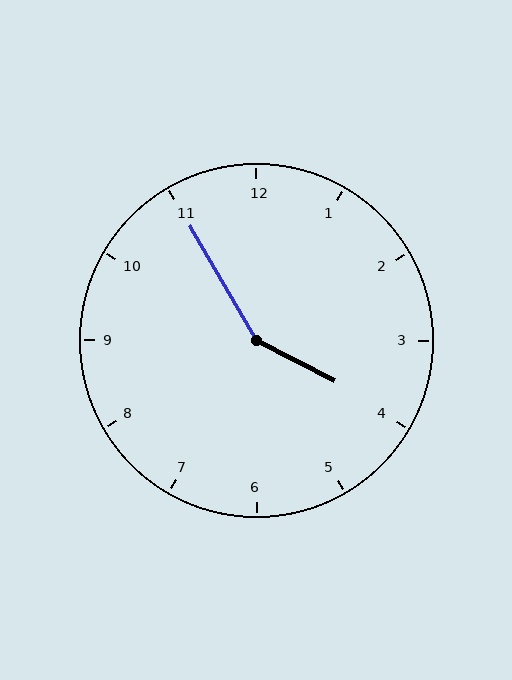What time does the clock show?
3:55.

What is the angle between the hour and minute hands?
Approximately 148 degrees.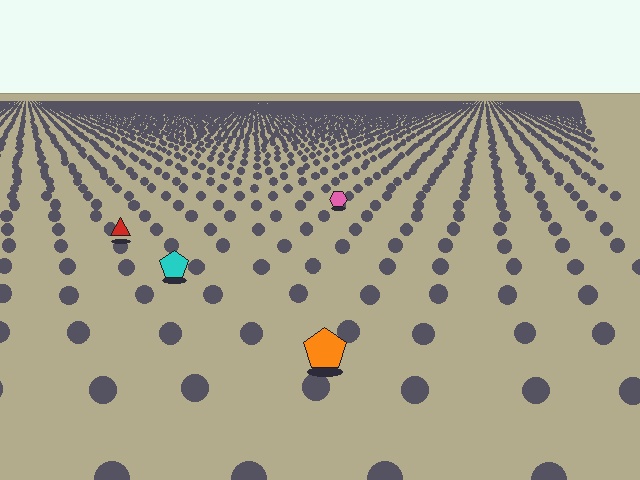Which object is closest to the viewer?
The orange pentagon is closest. The texture marks near it are larger and more spread out.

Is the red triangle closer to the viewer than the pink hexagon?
Yes. The red triangle is closer — you can tell from the texture gradient: the ground texture is coarser near it.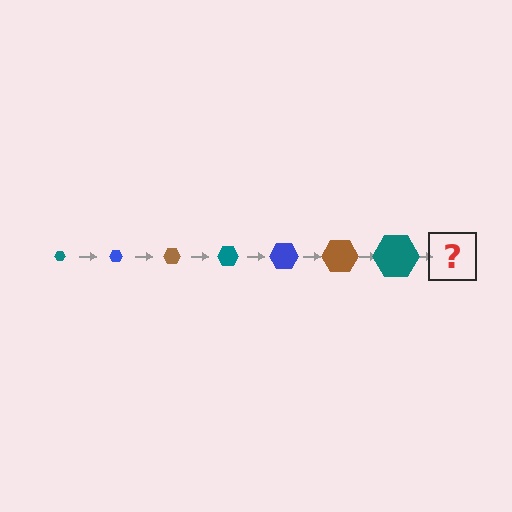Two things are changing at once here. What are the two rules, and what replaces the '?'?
The two rules are that the hexagon grows larger each step and the color cycles through teal, blue, and brown. The '?' should be a blue hexagon, larger than the previous one.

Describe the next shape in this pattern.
It should be a blue hexagon, larger than the previous one.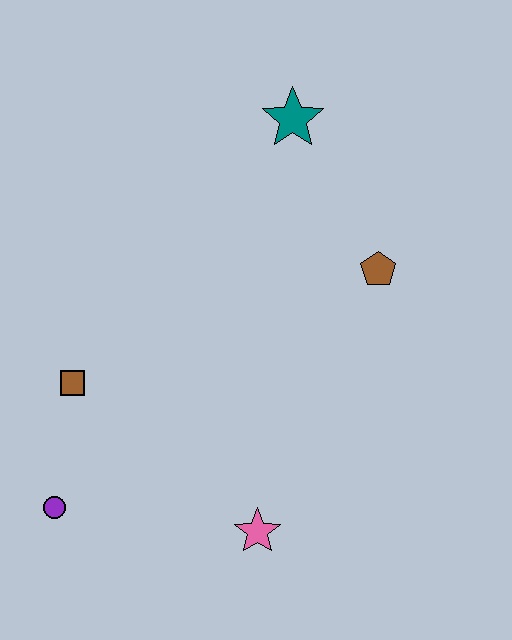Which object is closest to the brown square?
The purple circle is closest to the brown square.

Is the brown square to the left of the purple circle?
No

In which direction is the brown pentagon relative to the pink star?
The brown pentagon is above the pink star.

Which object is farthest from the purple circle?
The teal star is farthest from the purple circle.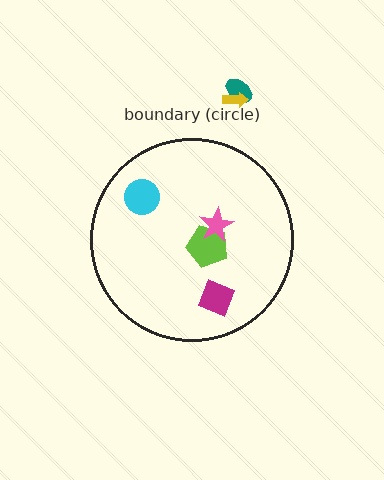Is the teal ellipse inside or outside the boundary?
Outside.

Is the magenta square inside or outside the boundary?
Inside.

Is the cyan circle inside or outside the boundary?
Inside.